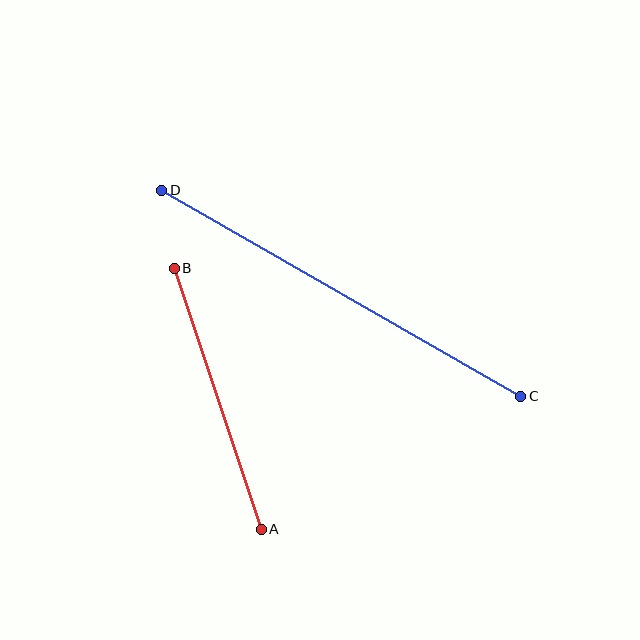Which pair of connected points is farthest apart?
Points C and D are farthest apart.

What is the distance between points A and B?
The distance is approximately 275 pixels.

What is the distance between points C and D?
The distance is approximately 414 pixels.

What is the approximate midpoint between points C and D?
The midpoint is at approximately (341, 293) pixels.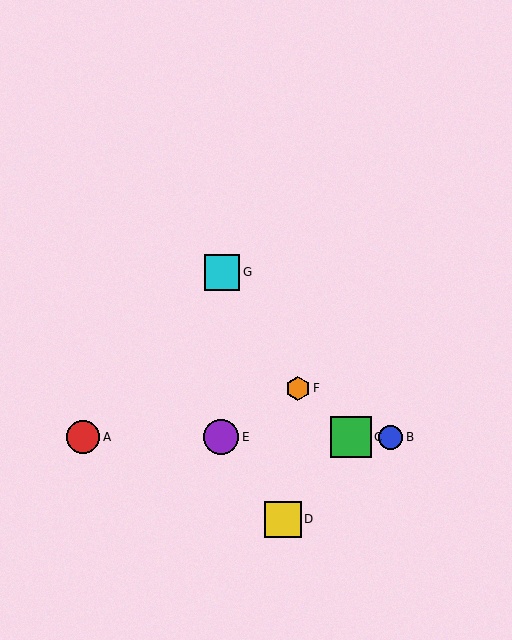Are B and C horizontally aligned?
Yes, both are at y≈437.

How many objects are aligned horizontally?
4 objects (A, B, C, E) are aligned horizontally.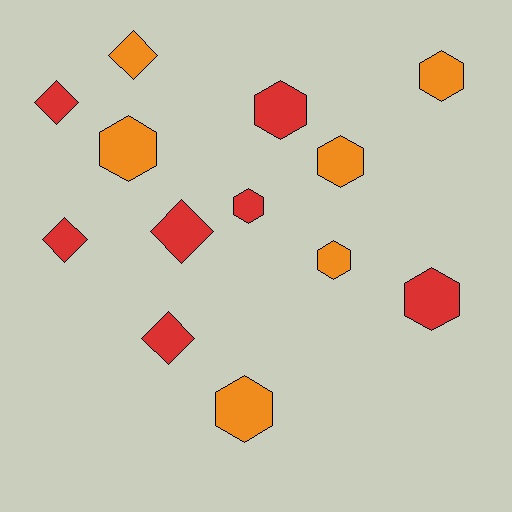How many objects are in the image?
There are 13 objects.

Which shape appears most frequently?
Hexagon, with 8 objects.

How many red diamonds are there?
There are 4 red diamonds.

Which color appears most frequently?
Red, with 7 objects.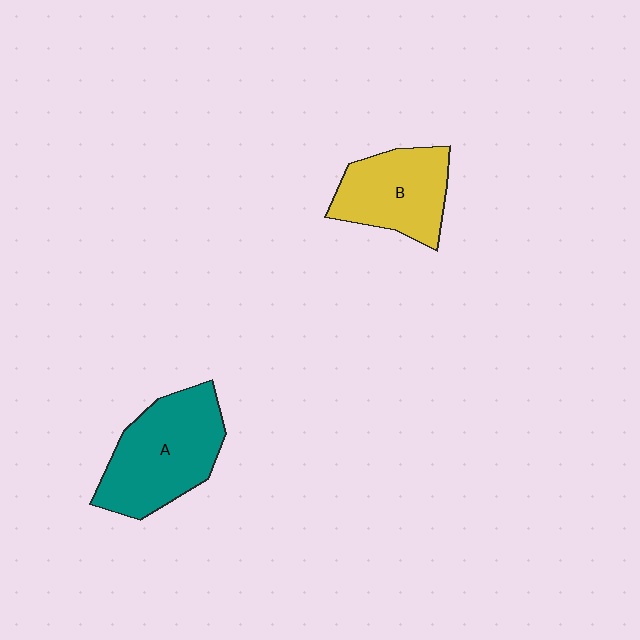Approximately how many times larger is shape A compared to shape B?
Approximately 1.3 times.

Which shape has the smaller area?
Shape B (yellow).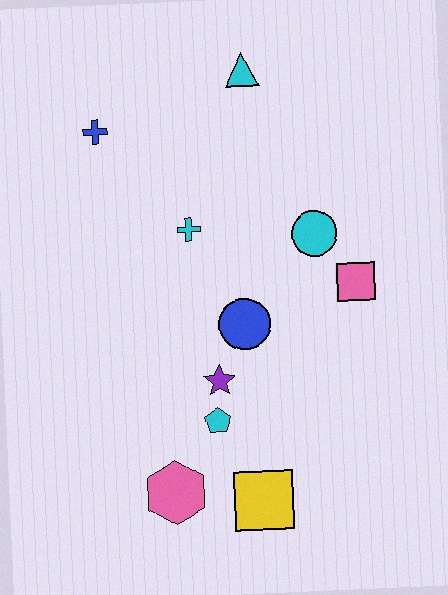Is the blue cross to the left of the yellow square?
Yes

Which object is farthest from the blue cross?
The yellow square is farthest from the blue cross.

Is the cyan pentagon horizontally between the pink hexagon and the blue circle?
Yes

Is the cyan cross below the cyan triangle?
Yes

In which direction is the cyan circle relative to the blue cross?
The cyan circle is to the right of the blue cross.